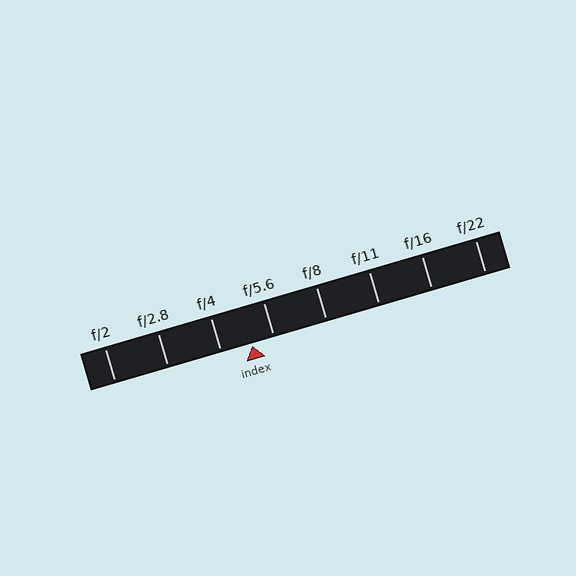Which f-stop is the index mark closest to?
The index mark is closest to f/5.6.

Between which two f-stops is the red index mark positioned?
The index mark is between f/4 and f/5.6.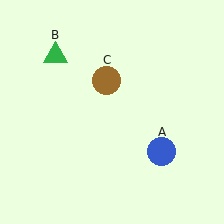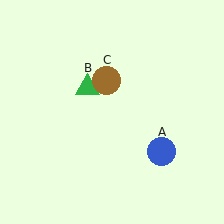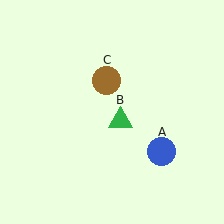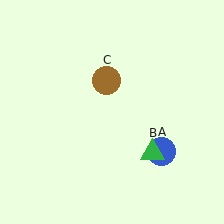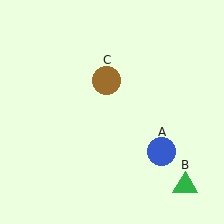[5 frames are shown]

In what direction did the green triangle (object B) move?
The green triangle (object B) moved down and to the right.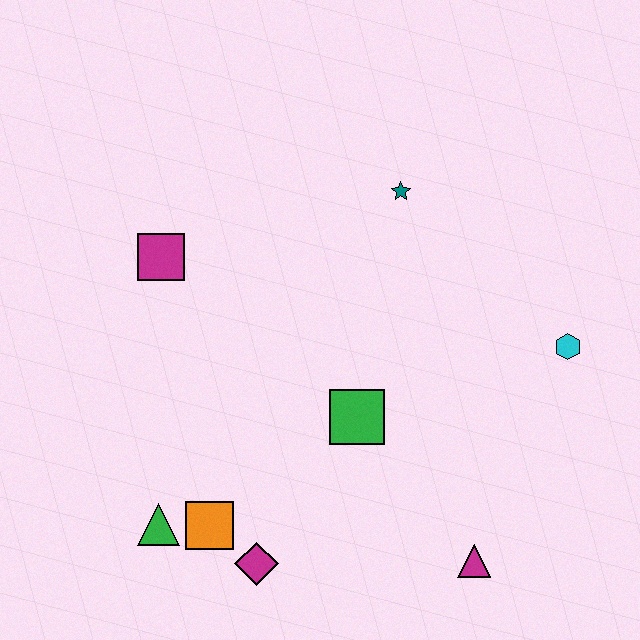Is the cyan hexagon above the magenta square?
No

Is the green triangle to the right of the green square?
No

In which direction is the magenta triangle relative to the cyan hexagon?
The magenta triangle is below the cyan hexagon.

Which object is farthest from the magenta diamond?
The teal star is farthest from the magenta diamond.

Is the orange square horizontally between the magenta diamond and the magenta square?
Yes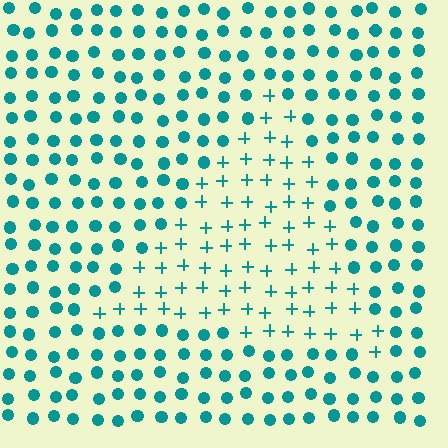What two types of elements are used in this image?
The image uses plus signs inside the triangle region and circles outside it.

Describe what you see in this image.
The image is filled with small teal elements arranged in a uniform grid. A triangle-shaped region contains plus signs, while the surrounding area contains circles. The boundary is defined purely by the change in element shape.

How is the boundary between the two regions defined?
The boundary is defined by a change in element shape: plus signs inside vs. circles outside. All elements share the same color and spacing.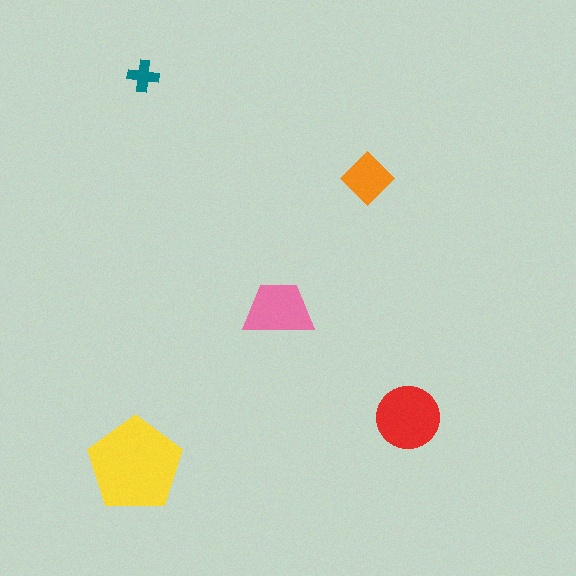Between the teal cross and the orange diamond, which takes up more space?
The orange diamond.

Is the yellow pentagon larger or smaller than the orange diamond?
Larger.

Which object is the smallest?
The teal cross.